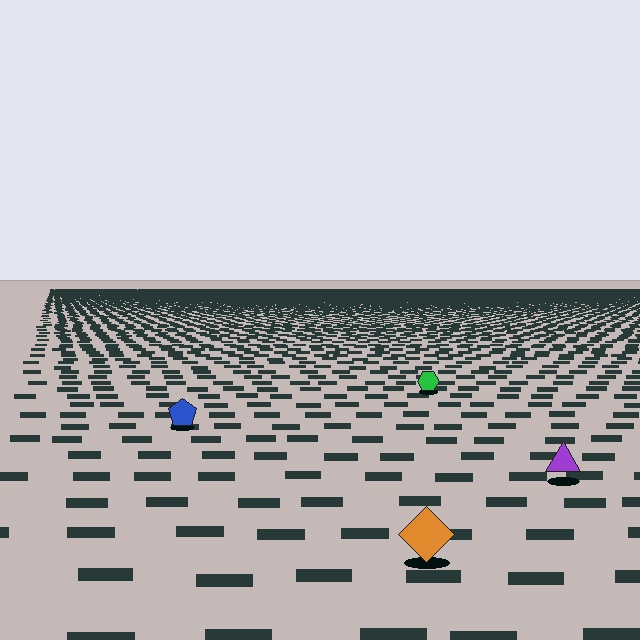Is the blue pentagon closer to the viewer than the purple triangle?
No. The purple triangle is closer — you can tell from the texture gradient: the ground texture is coarser near it.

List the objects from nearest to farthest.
From nearest to farthest: the orange diamond, the purple triangle, the blue pentagon, the green hexagon.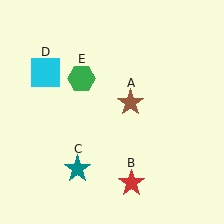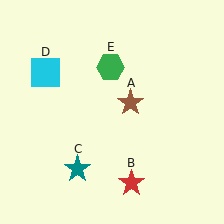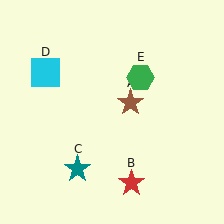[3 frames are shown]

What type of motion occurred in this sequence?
The green hexagon (object E) rotated clockwise around the center of the scene.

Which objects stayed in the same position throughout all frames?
Brown star (object A) and red star (object B) and teal star (object C) and cyan square (object D) remained stationary.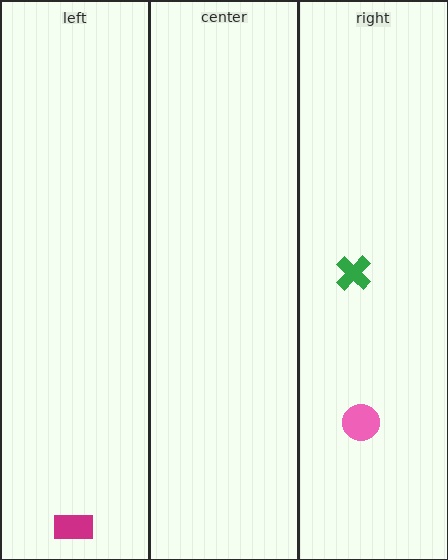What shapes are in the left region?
The magenta rectangle.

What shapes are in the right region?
The pink circle, the green cross.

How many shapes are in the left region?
1.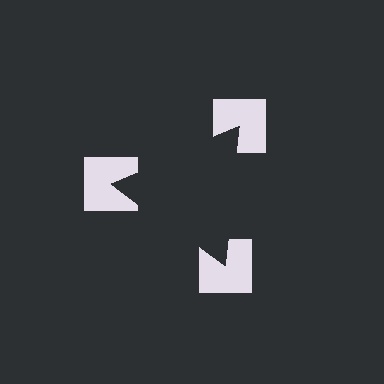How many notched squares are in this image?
There are 3 — one at each vertex of the illusory triangle.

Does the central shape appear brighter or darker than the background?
It typically appears slightly darker than the background, even though no actual brightness change is drawn.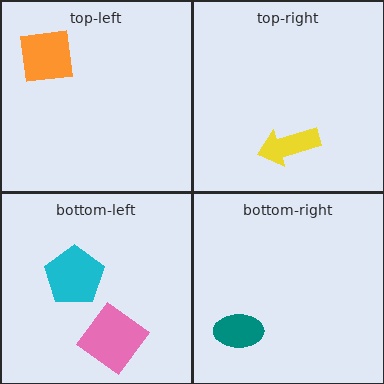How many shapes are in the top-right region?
1.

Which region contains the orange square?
The top-left region.